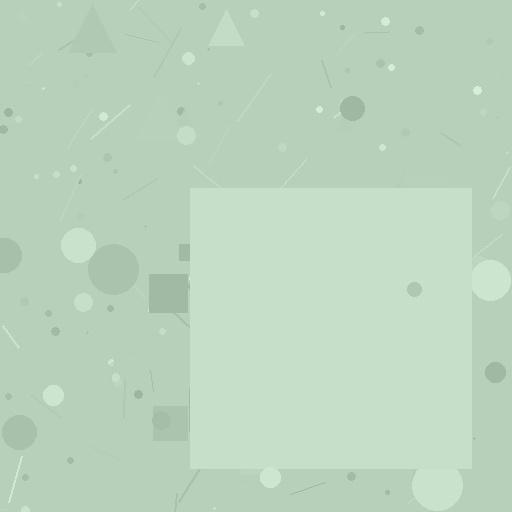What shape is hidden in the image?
A square is hidden in the image.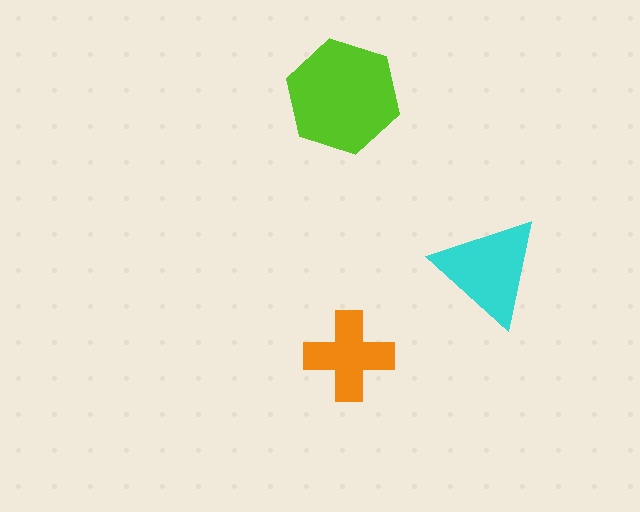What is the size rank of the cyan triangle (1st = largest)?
2nd.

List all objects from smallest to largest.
The orange cross, the cyan triangle, the lime hexagon.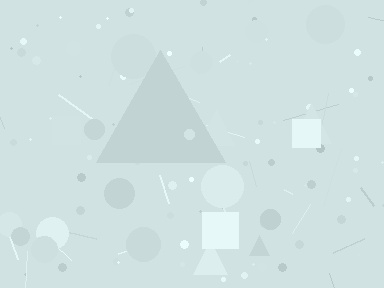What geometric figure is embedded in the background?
A triangle is embedded in the background.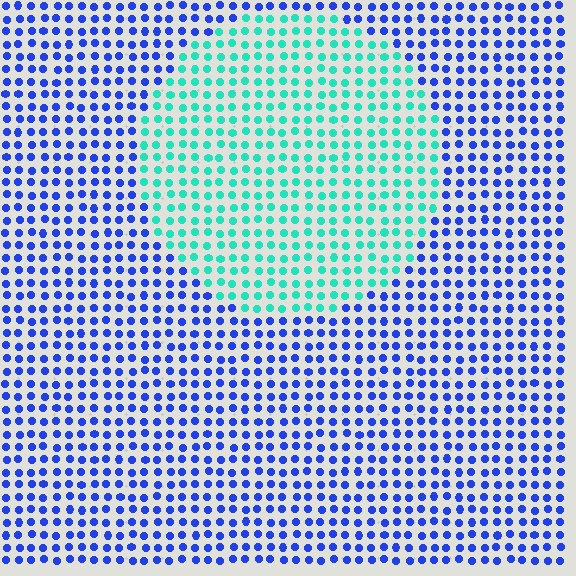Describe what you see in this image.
The image is filled with small blue elements in a uniform arrangement. A circle-shaped region is visible where the elements are tinted to a slightly different hue, forming a subtle color boundary.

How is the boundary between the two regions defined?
The boundary is defined purely by a slight shift in hue (about 63 degrees). Spacing, size, and orientation are identical on both sides.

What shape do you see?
I see a circle.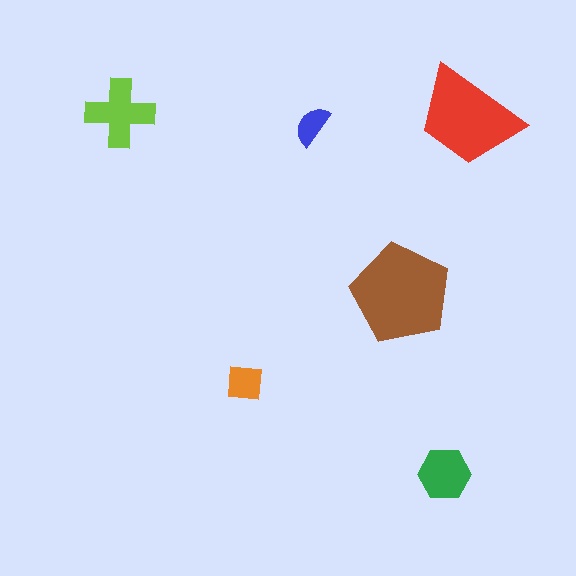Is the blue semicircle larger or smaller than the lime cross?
Smaller.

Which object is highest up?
The lime cross is topmost.